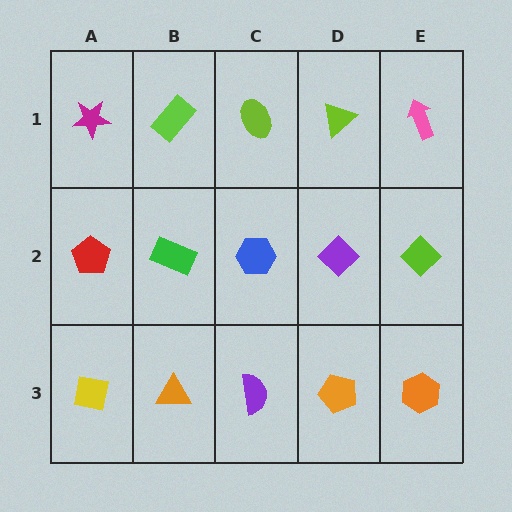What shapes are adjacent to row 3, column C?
A blue hexagon (row 2, column C), an orange triangle (row 3, column B), an orange pentagon (row 3, column D).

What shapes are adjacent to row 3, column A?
A red pentagon (row 2, column A), an orange triangle (row 3, column B).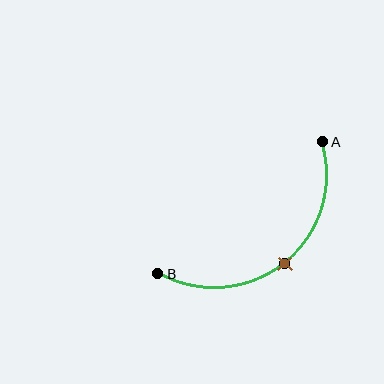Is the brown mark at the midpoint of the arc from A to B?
Yes. The brown mark lies on the arc at equal arc-length from both A and B — it is the arc midpoint.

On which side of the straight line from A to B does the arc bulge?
The arc bulges below and to the right of the straight line connecting A and B.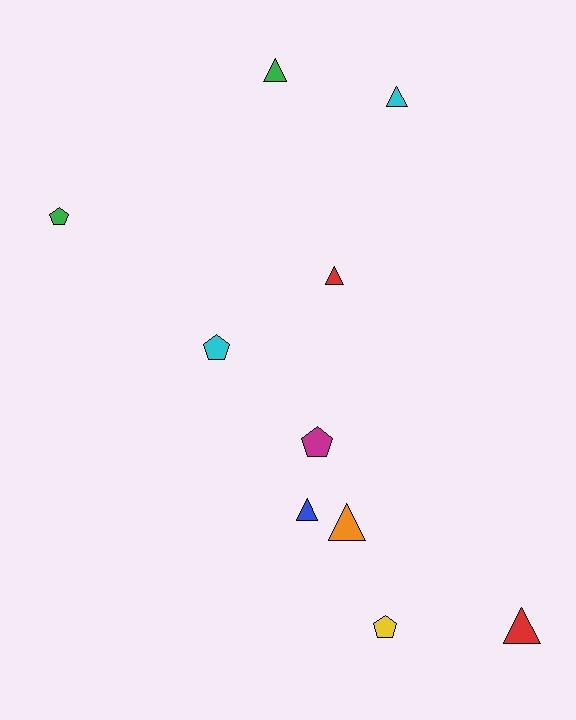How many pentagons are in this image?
There are 4 pentagons.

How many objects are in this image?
There are 10 objects.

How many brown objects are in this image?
There are no brown objects.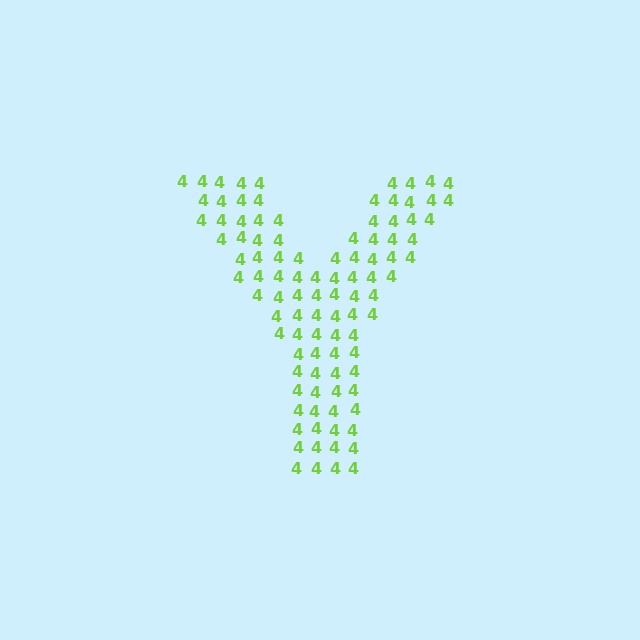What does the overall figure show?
The overall figure shows the letter Y.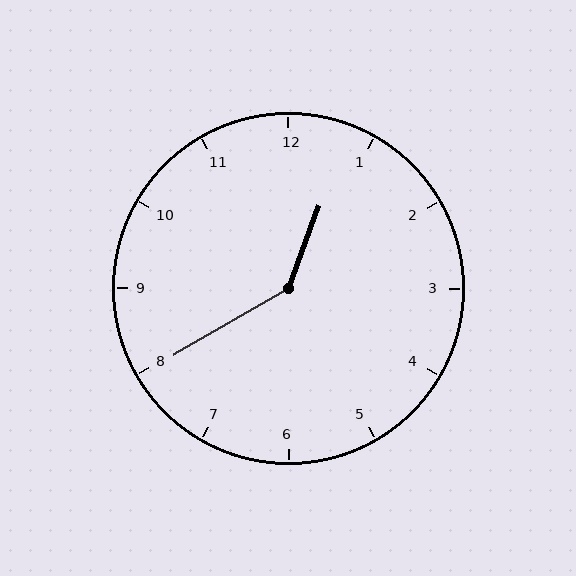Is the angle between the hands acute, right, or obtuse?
It is obtuse.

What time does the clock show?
12:40.